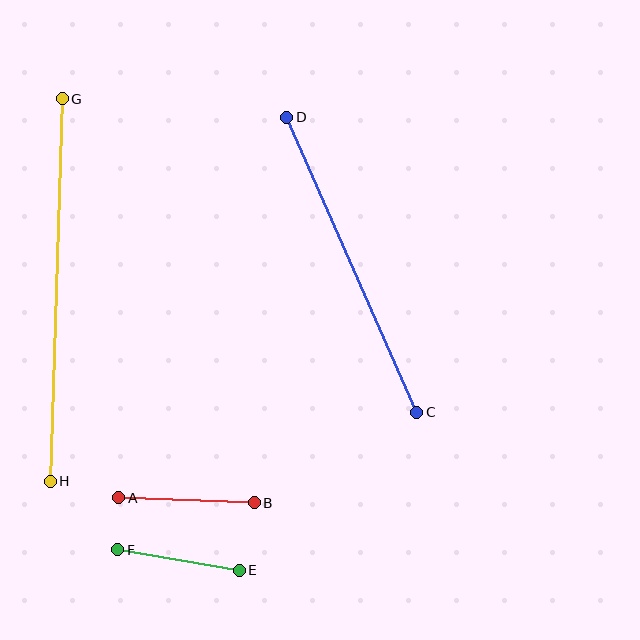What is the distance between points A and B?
The distance is approximately 136 pixels.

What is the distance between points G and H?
The distance is approximately 383 pixels.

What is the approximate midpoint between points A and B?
The midpoint is at approximately (186, 500) pixels.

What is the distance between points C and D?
The distance is approximately 323 pixels.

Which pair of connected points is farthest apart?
Points G and H are farthest apart.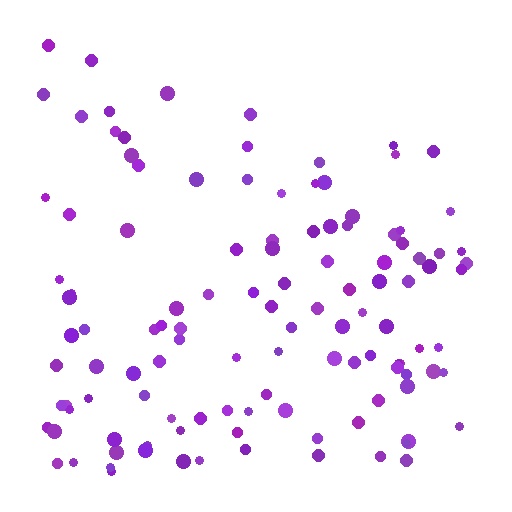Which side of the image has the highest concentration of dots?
The bottom.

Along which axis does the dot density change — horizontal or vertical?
Vertical.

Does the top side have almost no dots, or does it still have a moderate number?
Still a moderate number, just noticeably fewer than the bottom.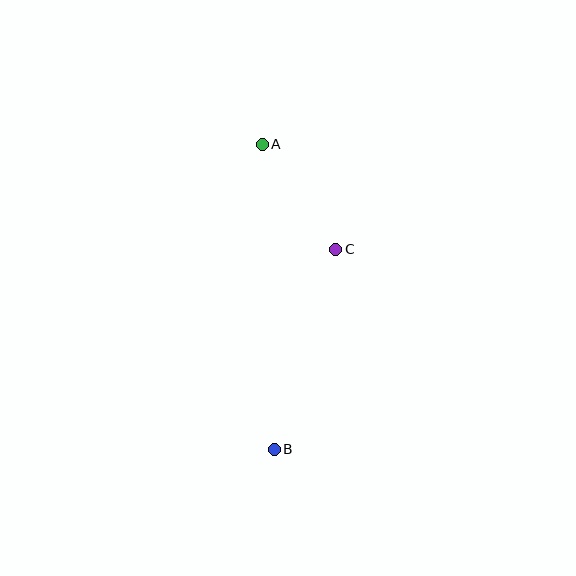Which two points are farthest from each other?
Points A and B are farthest from each other.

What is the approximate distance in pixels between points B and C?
The distance between B and C is approximately 209 pixels.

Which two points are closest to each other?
Points A and C are closest to each other.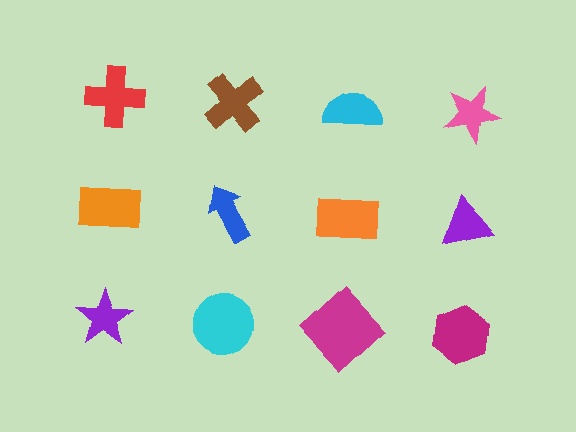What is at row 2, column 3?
An orange rectangle.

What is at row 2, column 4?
A purple triangle.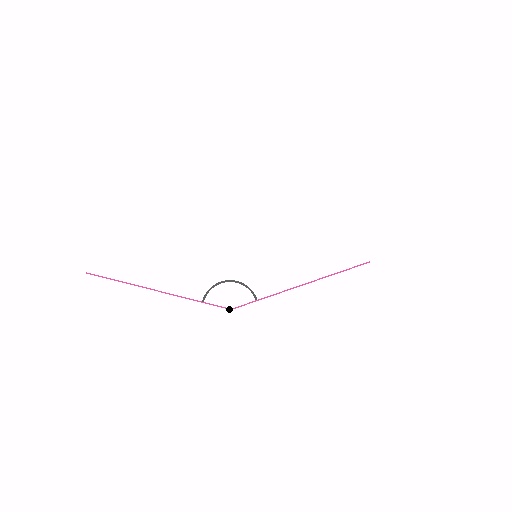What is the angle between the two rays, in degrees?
Approximately 147 degrees.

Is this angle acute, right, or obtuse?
It is obtuse.